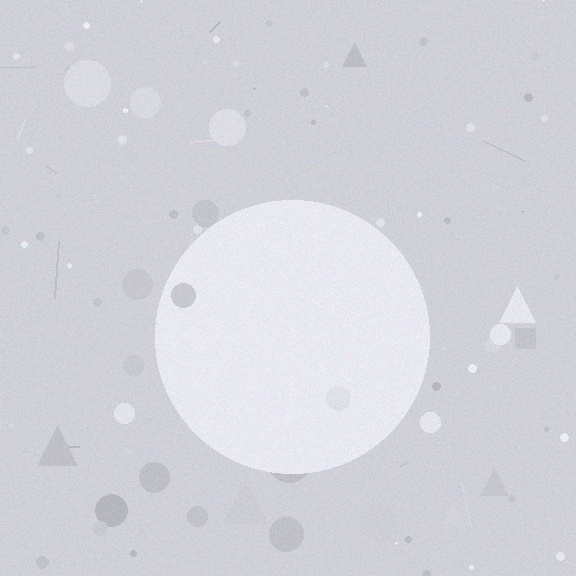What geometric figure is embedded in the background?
A circle is embedded in the background.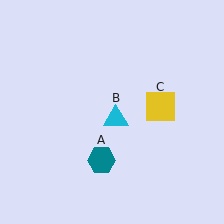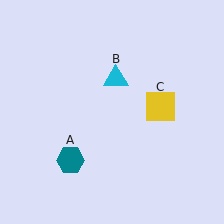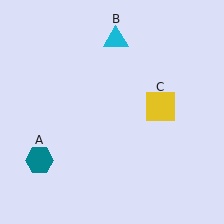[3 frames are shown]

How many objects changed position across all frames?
2 objects changed position: teal hexagon (object A), cyan triangle (object B).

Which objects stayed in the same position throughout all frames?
Yellow square (object C) remained stationary.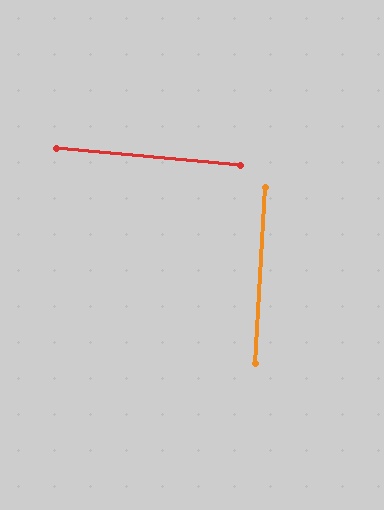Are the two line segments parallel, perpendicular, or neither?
Perpendicular — they meet at approximately 88°.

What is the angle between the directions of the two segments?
Approximately 88 degrees.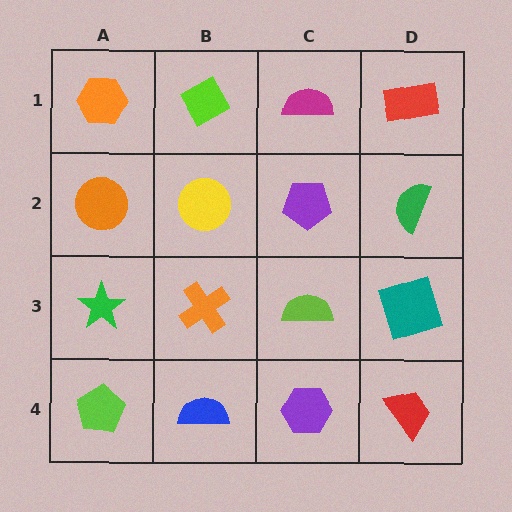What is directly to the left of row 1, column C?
A lime diamond.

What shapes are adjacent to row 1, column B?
A yellow circle (row 2, column B), an orange hexagon (row 1, column A), a magenta semicircle (row 1, column C).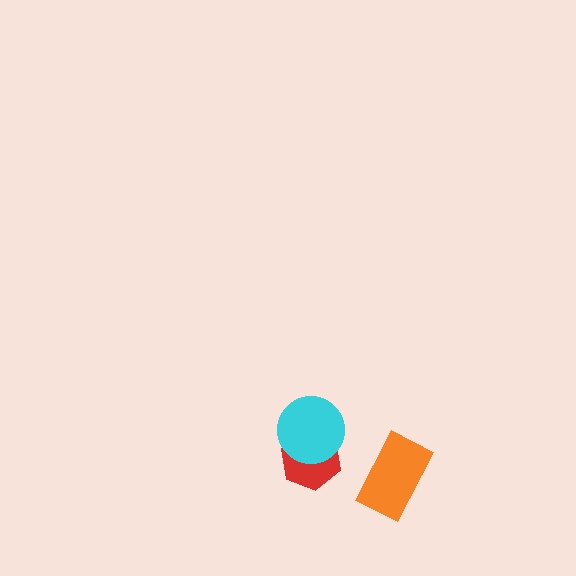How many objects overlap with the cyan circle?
1 object overlaps with the cyan circle.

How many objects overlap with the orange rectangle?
0 objects overlap with the orange rectangle.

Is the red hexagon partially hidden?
Yes, it is partially covered by another shape.